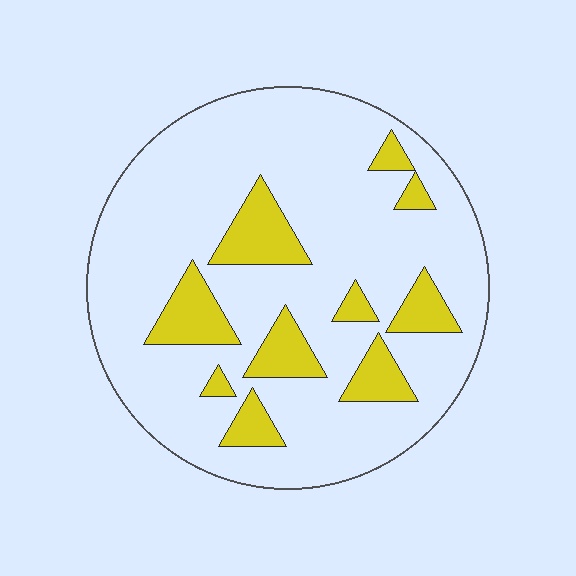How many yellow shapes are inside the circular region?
10.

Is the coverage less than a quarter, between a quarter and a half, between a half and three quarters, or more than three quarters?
Less than a quarter.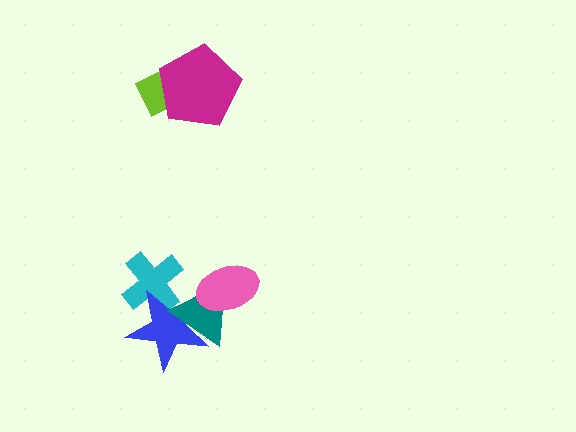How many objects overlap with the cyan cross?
2 objects overlap with the cyan cross.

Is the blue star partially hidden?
Yes, it is partially covered by another shape.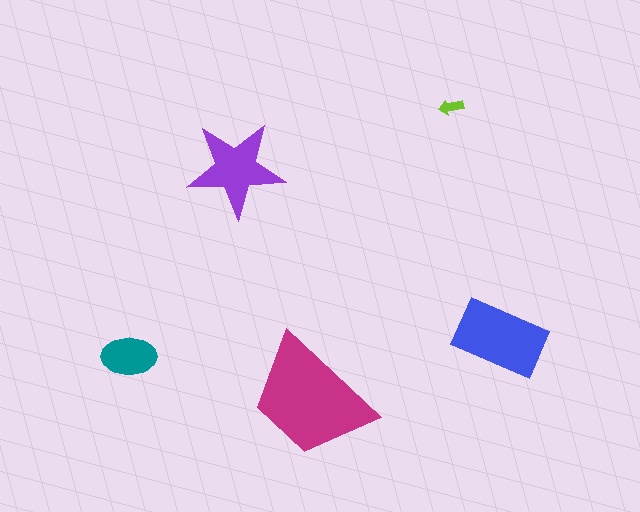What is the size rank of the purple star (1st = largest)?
3rd.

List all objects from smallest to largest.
The lime arrow, the teal ellipse, the purple star, the blue rectangle, the magenta trapezoid.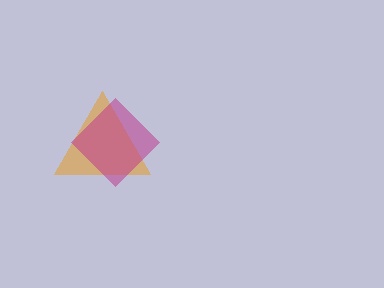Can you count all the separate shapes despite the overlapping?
Yes, there are 2 separate shapes.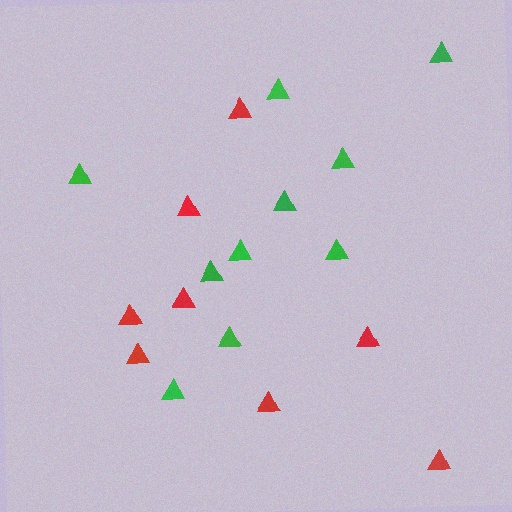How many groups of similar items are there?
There are 2 groups: one group of red triangles (8) and one group of green triangles (10).